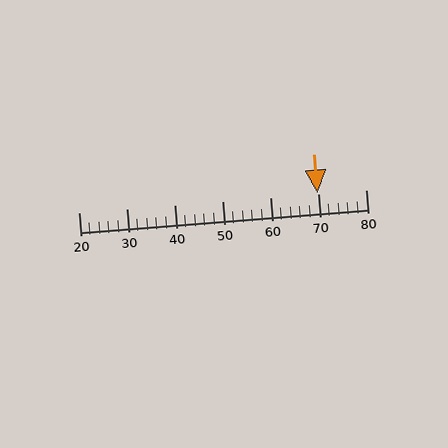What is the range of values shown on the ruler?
The ruler shows values from 20 to 80.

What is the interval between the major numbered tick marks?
The major tick marks are spaced 10 units apart.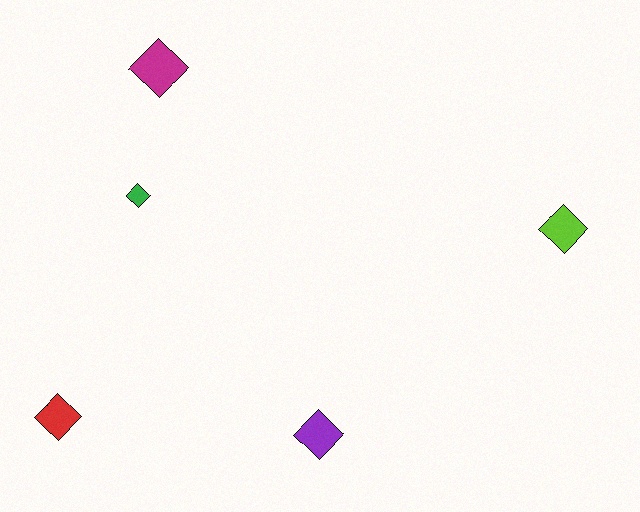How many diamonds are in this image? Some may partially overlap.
There are 5 diamonds.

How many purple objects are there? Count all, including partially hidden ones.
There is 1 purple object.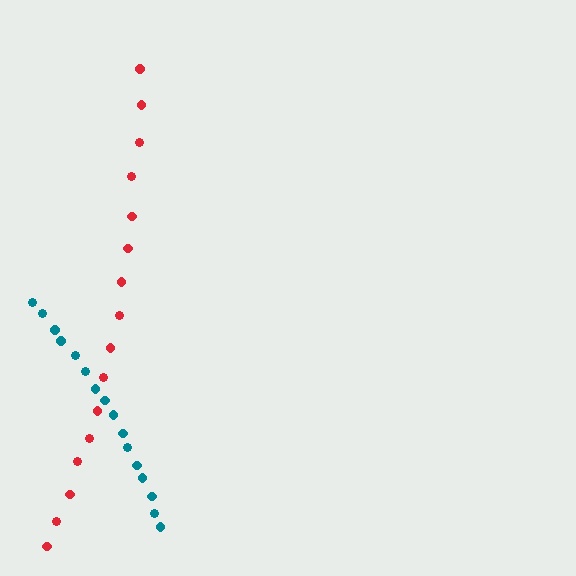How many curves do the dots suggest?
There are 2 distinct paths.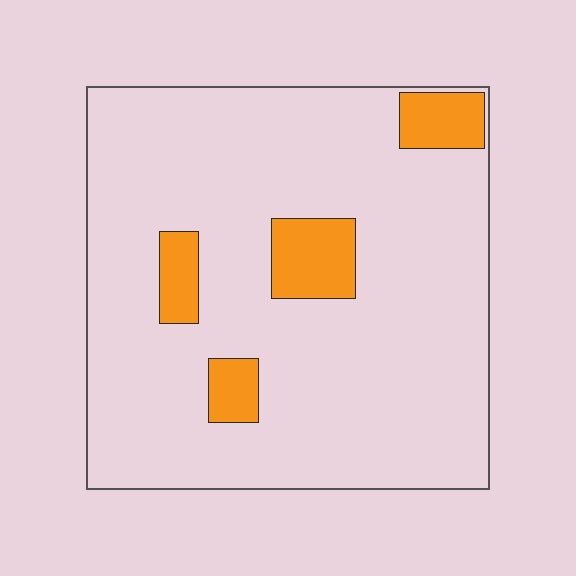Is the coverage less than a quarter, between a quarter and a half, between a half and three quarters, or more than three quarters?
Less than a quarter.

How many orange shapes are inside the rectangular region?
4.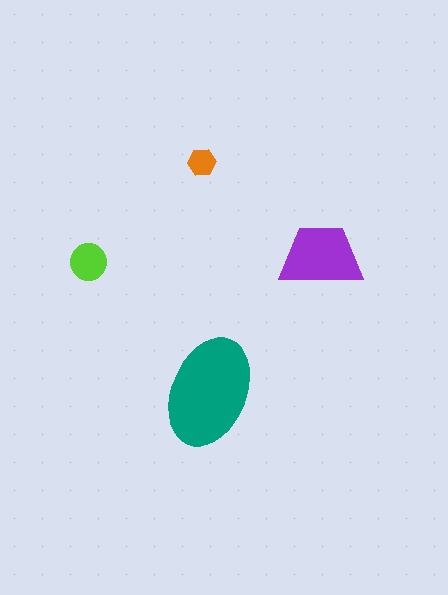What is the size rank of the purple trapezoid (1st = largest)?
2nd.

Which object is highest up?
The orange hexagon is topmost.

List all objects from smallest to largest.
The orange hexagon, the lime circle, the purple trapezoid, the teal ellipse.